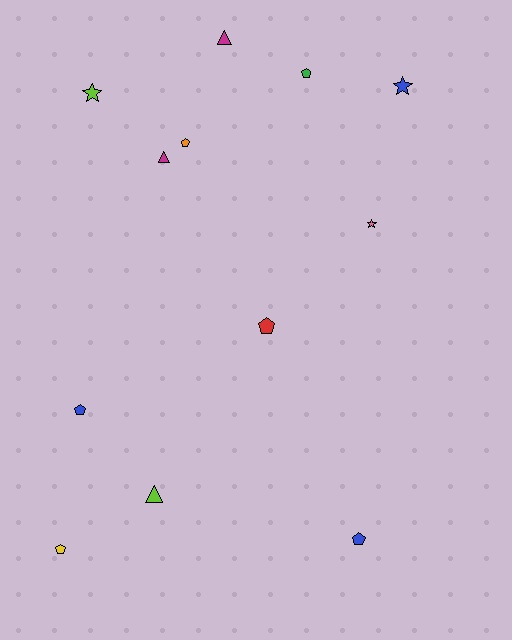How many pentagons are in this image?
There are 6 pentagons.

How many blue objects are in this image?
There are 3 blue objects.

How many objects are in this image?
There are 12 objects.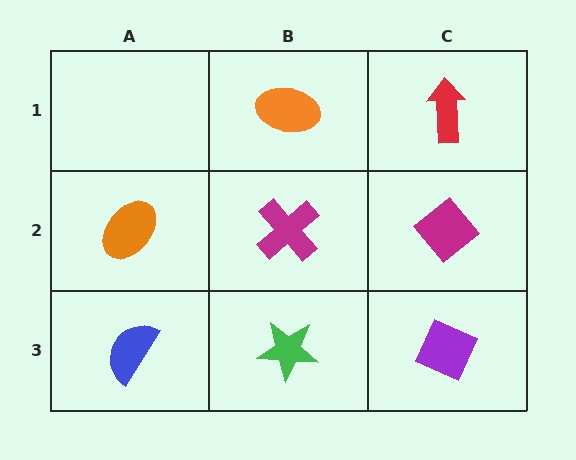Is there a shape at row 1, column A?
No, that cell is empty.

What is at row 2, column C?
A magenta diamond.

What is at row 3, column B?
A green star.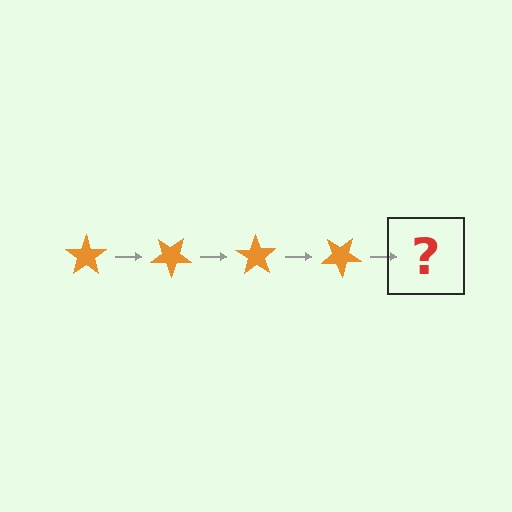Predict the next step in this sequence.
The next step is an orange star rotated 140 degrees.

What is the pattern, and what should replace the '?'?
The pattern is that the star rotates 35 degrees each step. The '?' should be an orange star rotated 140 degrees.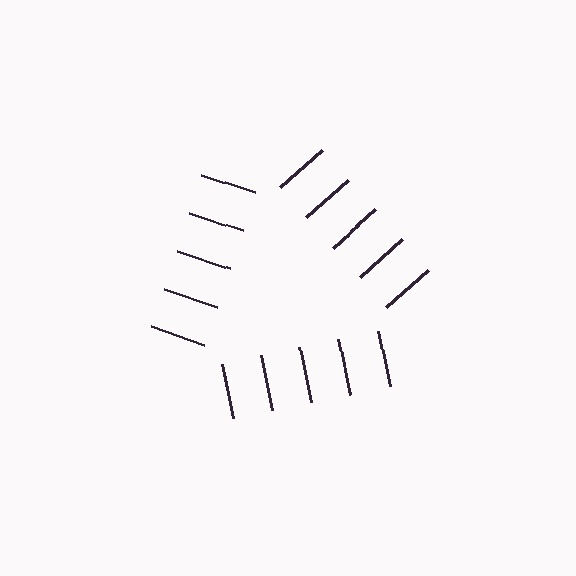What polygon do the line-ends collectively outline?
An illusory triangle — the line segments terminate on its edges but no continuous stroke is drawn.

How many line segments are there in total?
15 — 5 along each of the 3 edges.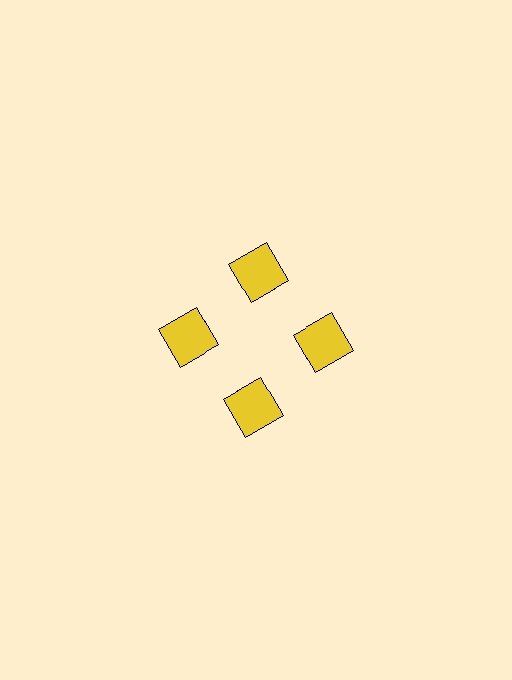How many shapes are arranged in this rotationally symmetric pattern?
There are 4 shapes, arranged in 4 groups of 1.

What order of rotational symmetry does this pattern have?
This pattern has 4-fold rotational symmetry.